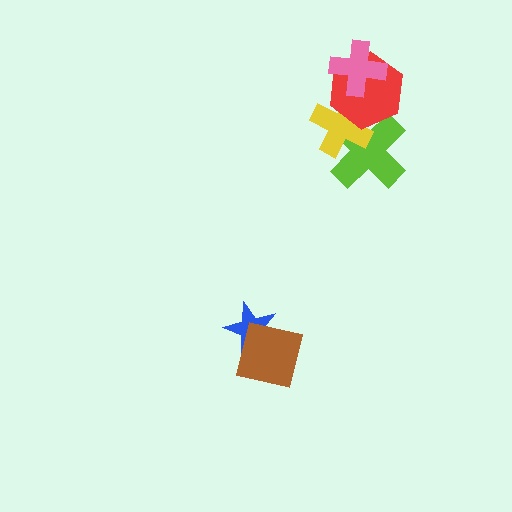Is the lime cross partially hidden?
Yes, it is partially covered by another shape.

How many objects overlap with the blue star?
1 object overlaps with the blue star.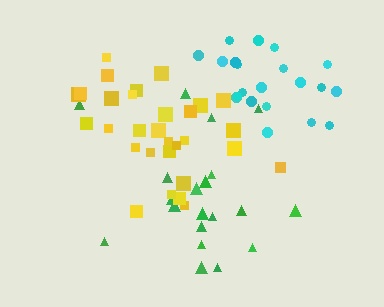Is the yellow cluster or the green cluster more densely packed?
Yellow.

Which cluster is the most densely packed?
Yellow.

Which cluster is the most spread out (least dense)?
Green.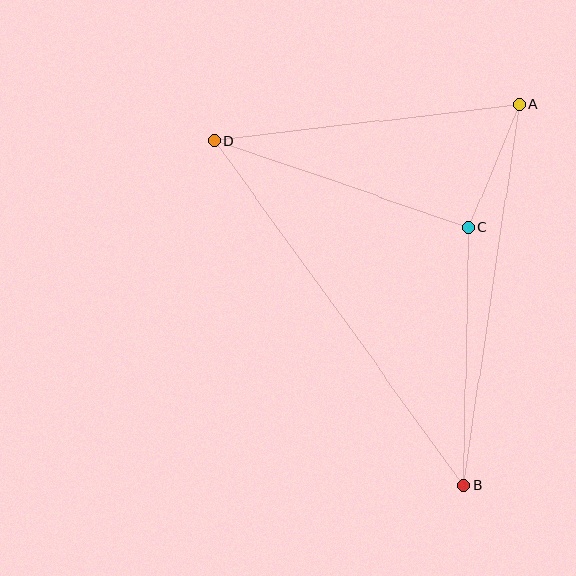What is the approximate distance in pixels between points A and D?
The distance between A and D is approximately 307 pixels.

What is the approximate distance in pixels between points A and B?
The distance between A and B is approximately 385 pixels.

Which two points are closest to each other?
Points A and C are closest to each other.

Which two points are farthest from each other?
Points B and D are farthest from each other.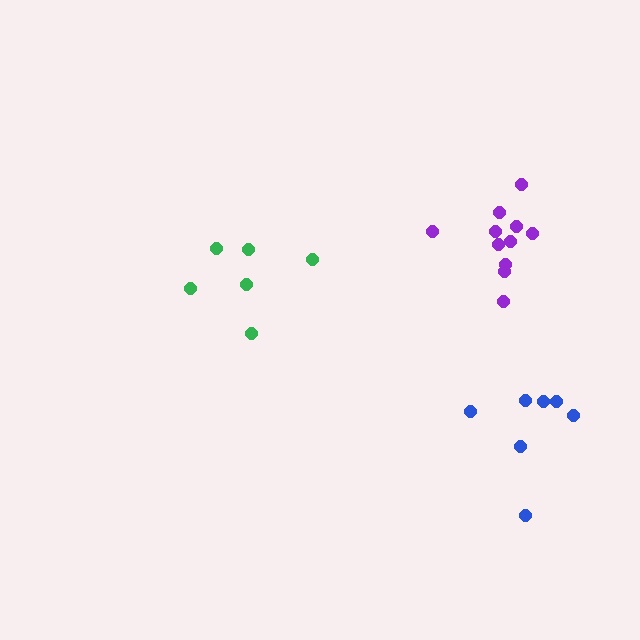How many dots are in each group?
Group 1: 6 dots, Group 2: 7 dots, Group 3: 11 dots (24 total).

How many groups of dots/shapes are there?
There are 3 groups.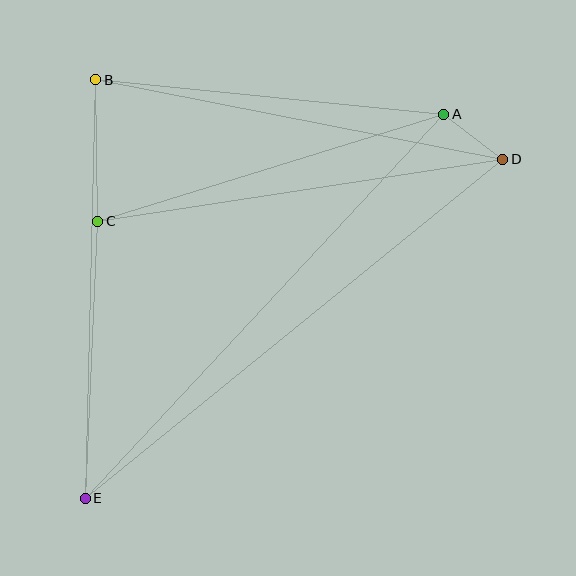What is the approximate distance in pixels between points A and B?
The distance between A and B is approximately 350 pixels.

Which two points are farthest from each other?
Points D and E are farthest from each other.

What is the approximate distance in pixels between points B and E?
The distance between B and E is approximately 418 pixels.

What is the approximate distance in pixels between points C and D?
The distance between C and D is approximately 410 pixels.